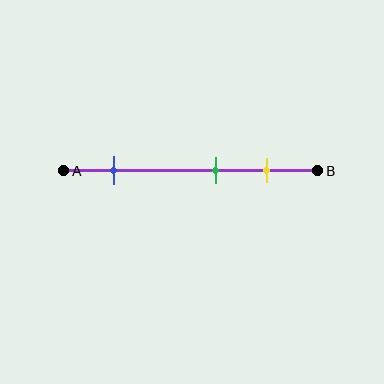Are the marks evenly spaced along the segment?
No, the marks are not evenly spaced.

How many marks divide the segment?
There are 3 marks dividing the segment.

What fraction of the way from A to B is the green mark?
The green mark is approximately 60% (0.6) of the way from A to B.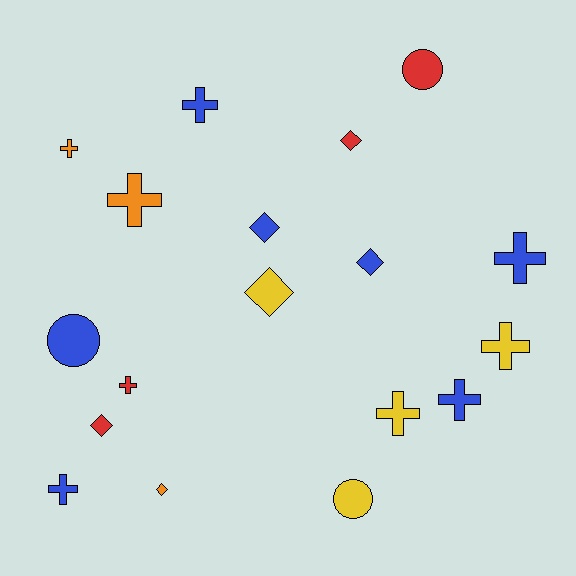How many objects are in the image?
There are 18 objects.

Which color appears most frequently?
Blue, with 7 objects.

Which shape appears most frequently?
Cross, with 9 objects.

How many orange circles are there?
There are no orange circles.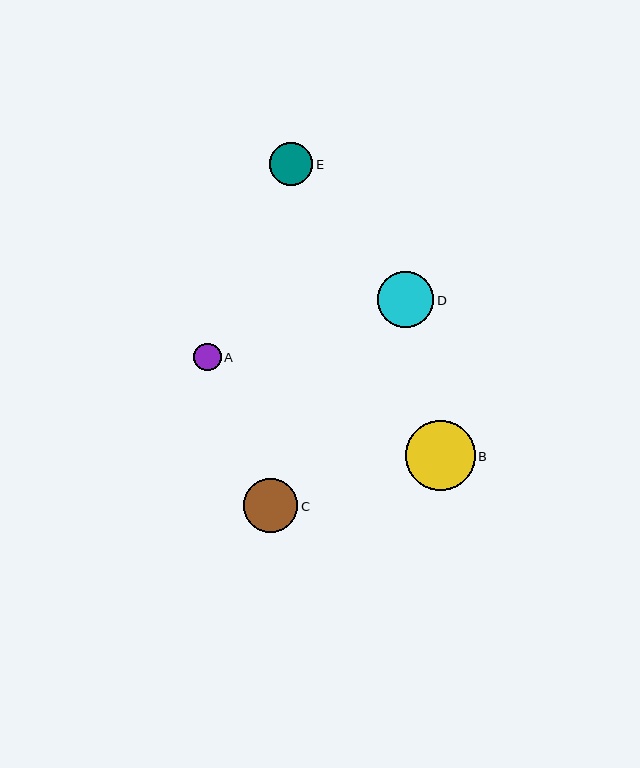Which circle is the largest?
Circle B is the largest with a size of approximately 70 pixels.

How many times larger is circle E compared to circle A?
Circle E is approximately 1.6 times the size of circle A.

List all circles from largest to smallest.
From largest to smallest: B, D, C, E, A.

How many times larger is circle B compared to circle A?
Circle B is approximately 2.5 times the size of circle A.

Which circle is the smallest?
Circle A is the smallest with a size of approximately 28 pixels.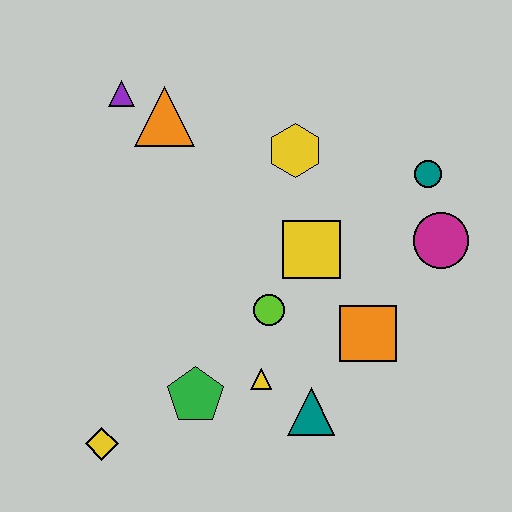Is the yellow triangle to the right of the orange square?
No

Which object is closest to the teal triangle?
The yellow triangle is closest to the teal triangle.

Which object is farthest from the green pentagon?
The teal circle is farthest from the green pentagon.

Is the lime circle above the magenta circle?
No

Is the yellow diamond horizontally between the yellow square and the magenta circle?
No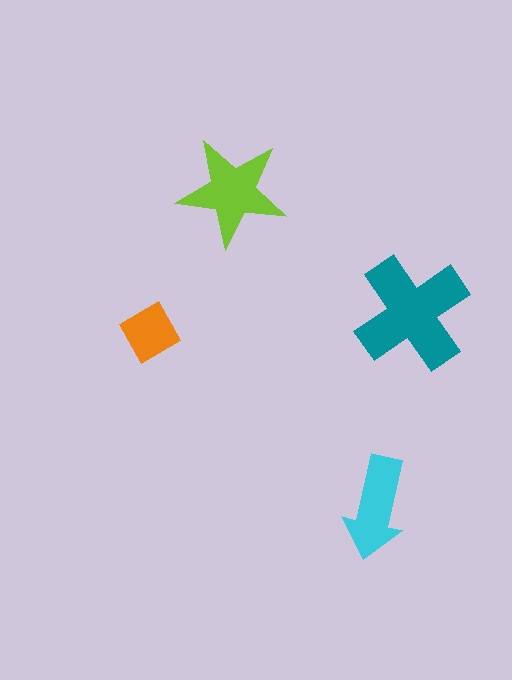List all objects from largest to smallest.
The teal cross, the lime star, the cyan arrow, the orange diamond.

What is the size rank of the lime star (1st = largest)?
2nd.